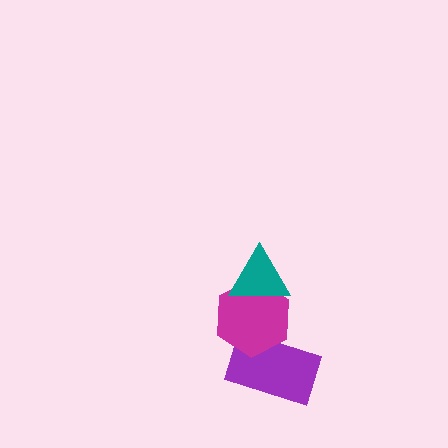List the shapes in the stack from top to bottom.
From top to bottom: the teal triangle, the magenta hexagon, the purple rectangle.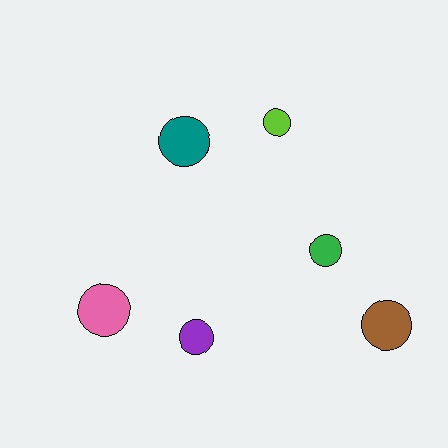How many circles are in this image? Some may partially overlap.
There are 6 circles.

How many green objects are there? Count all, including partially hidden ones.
There is 1 green object.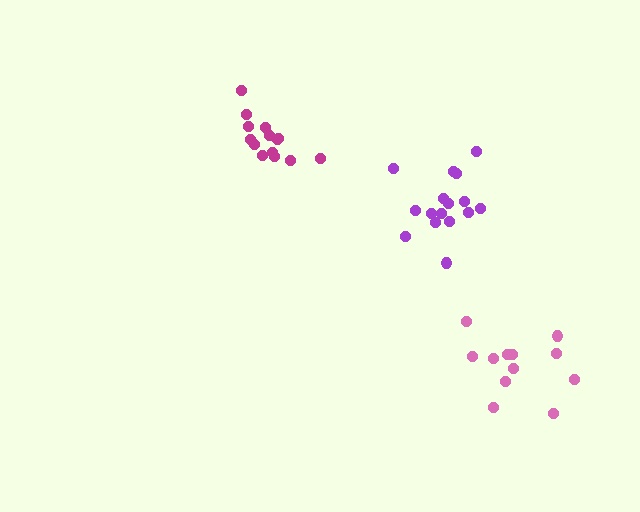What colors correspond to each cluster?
The clusters are colored: purple, magenta, pink.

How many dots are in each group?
Group 1: 16 dots, Group 2: 14 dots, Group 3: 12 dots (42 total).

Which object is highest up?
The magenta cluster is topmost.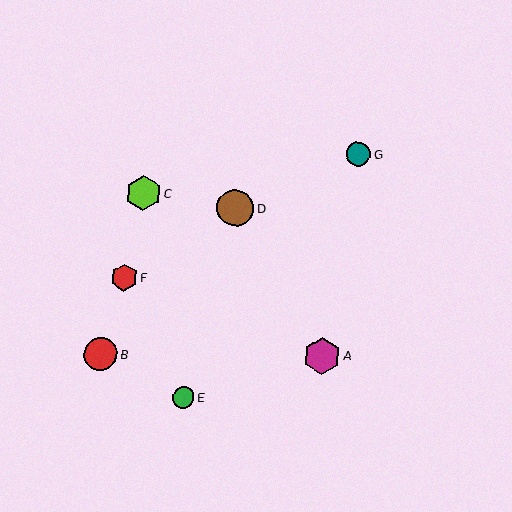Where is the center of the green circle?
The center of the green circle is at (183, 398).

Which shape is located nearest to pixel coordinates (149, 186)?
The lime hexagon (labeled C) at (143, 193) is nearest to that location.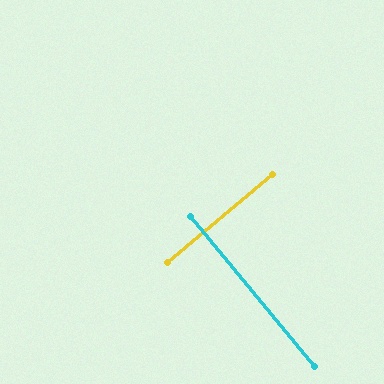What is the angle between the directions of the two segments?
Approximately 90 degrees.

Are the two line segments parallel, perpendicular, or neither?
Perpendicular — they meet at approximately 90°.